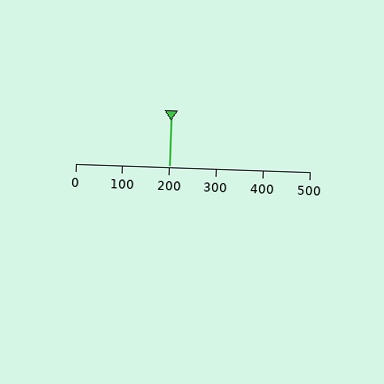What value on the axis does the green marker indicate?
The marker indicates approximately 200.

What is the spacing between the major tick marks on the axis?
The major ticks are spaced 100 apart.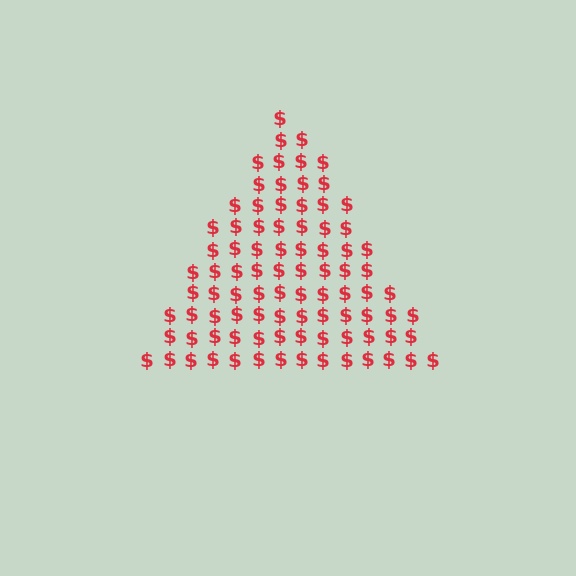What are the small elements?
The small elements are dollar signs.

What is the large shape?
The large shape is a triangle.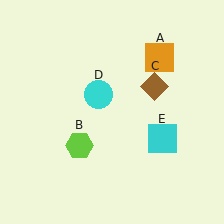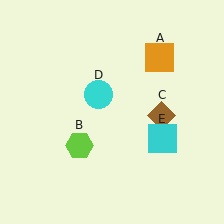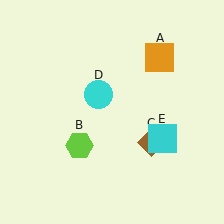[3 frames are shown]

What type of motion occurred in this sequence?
The brown diamond (object C) rotated clockwise around the center of the scene.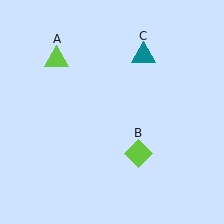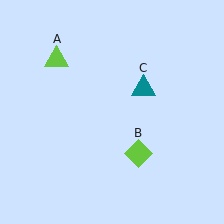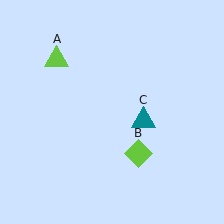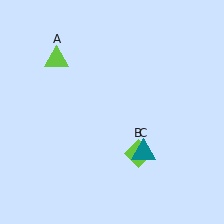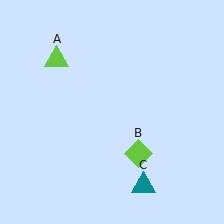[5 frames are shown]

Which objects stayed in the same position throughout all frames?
Lime triangle (object A) and lime diamond (object B) remained stationary.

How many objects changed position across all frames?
1 object changed position: teal triangle (object C).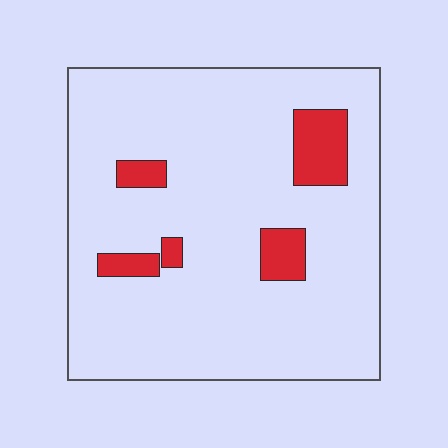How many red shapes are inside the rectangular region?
5.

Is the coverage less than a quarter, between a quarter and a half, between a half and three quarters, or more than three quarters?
Less than a quarter.